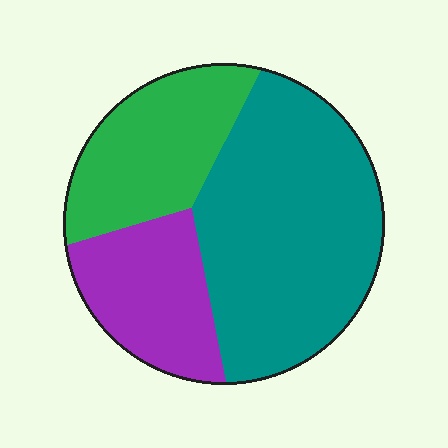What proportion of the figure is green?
Green covers about 25% of the figure.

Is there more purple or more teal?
Teal.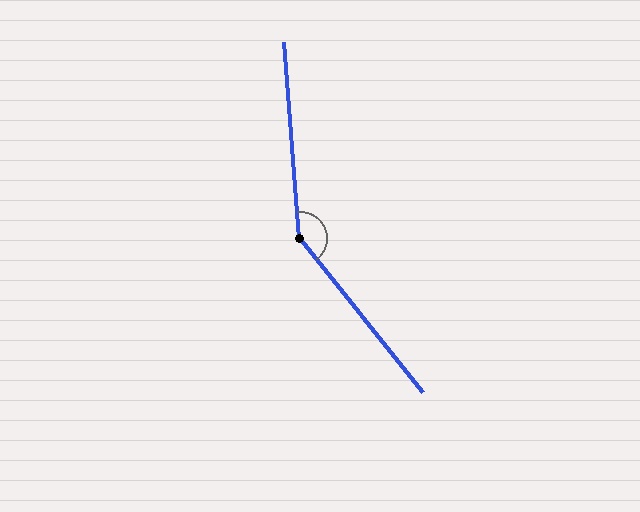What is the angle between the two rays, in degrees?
Approximately 146 degrees.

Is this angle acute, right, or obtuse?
It is obtuse.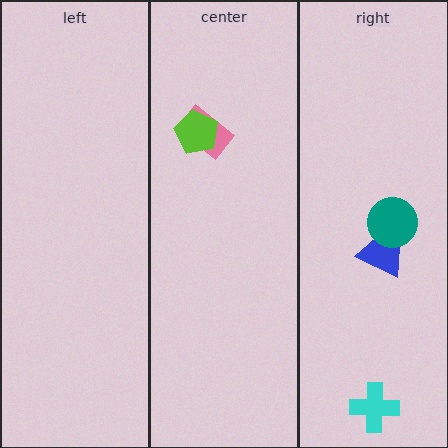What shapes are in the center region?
The pink rectangle, the lime pentagon.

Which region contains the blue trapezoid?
The right region.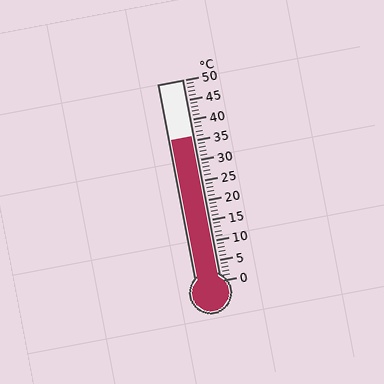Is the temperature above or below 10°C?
The temperature is above 10°C.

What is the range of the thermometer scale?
The thermometer scale ranges from 0°C to 50°C.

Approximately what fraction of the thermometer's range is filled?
The thermometer is filled to approximately 70% of its range.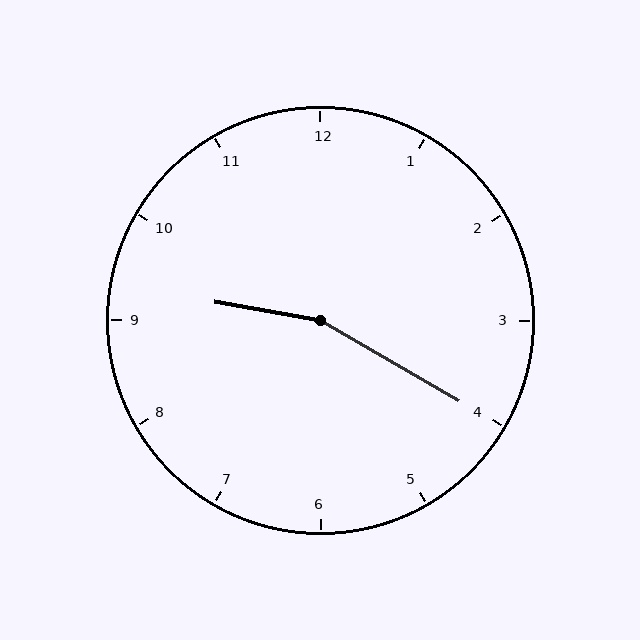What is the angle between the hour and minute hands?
Approximately 160 degrees.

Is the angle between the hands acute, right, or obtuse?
It is obtuse.